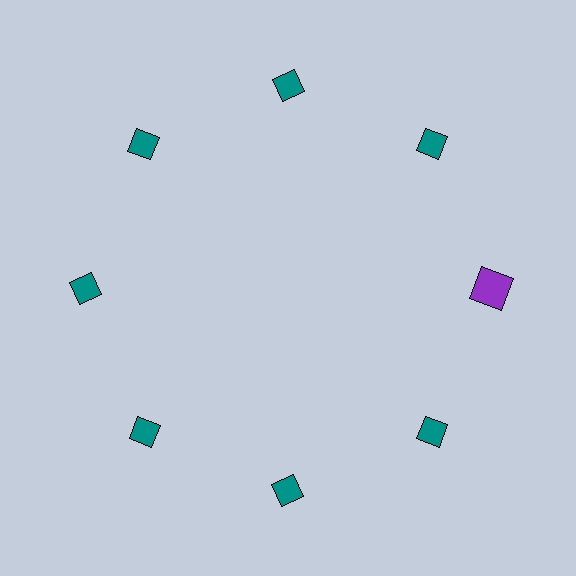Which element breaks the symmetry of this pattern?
The purple square at roughly the 3 o'clock position breaks the symmetry. All other shapes are teal diamonds.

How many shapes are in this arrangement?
There are 8 shapes arranged in a ring pattern.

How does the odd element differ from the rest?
It differs in both color (purple instead of teal) and shape (square instead of diamond).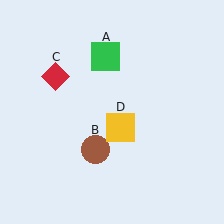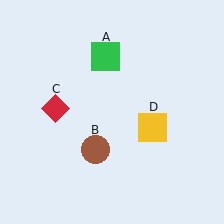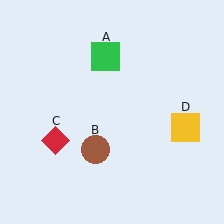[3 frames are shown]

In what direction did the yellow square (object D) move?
The yellow square (object D) moved right.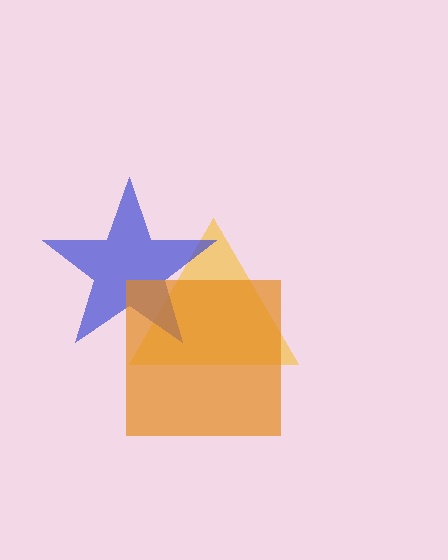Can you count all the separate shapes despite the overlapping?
Yes, there are 3 separate shapes.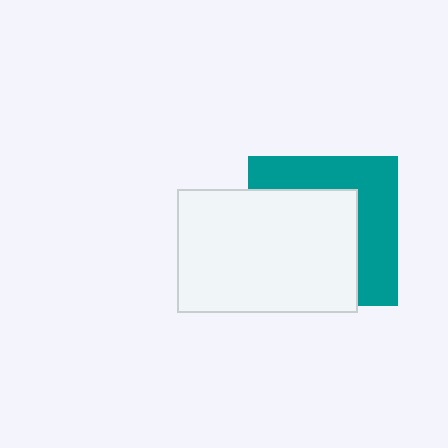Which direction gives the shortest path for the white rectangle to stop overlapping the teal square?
Moving toward the lower-left gives the shortest separation.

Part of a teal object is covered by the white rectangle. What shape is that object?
It is a square.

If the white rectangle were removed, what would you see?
You would see the complete teal square.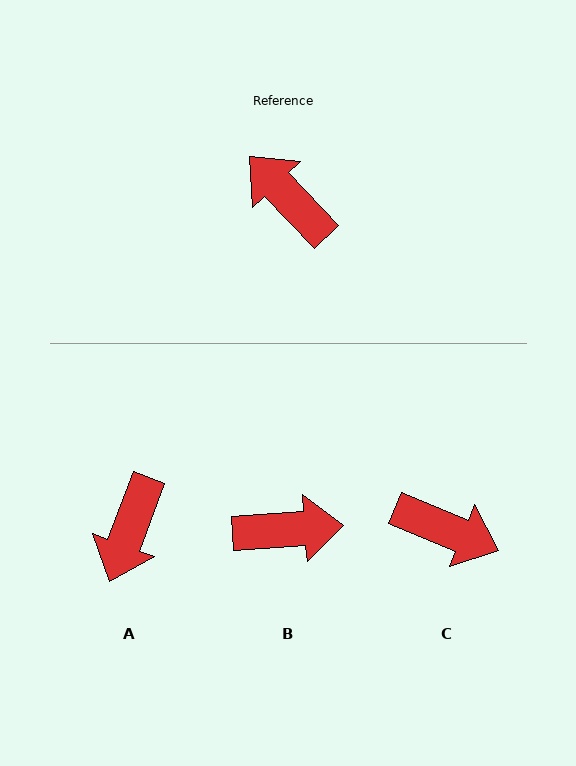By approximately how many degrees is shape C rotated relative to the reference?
Approximately 156 degrees clockwise.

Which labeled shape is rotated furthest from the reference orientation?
C, about 156 degrees away.